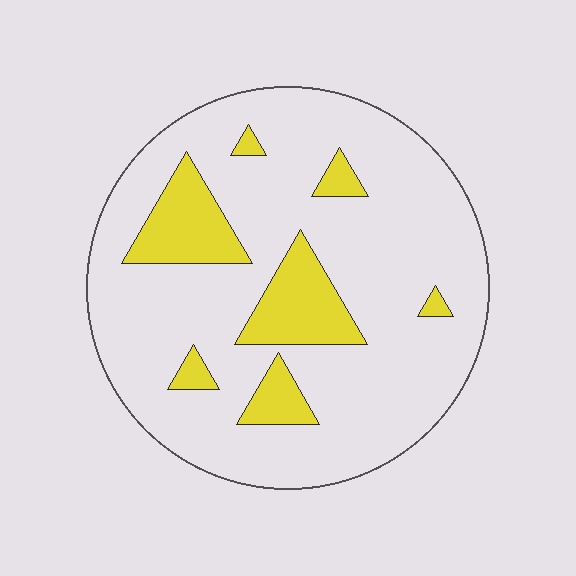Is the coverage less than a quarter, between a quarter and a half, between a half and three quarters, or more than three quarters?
Less than a quarter.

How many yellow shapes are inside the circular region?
7.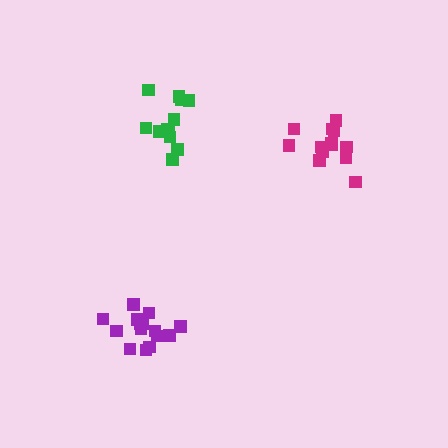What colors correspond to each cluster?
The clusters are colored: purple, magenta, green.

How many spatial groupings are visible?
There are 3 spatial groupings.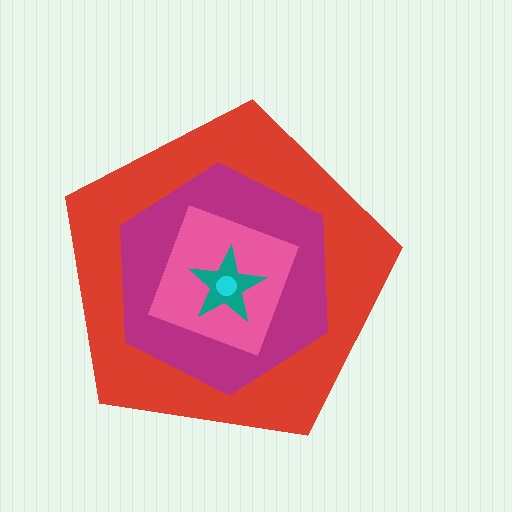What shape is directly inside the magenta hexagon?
The pink diamond.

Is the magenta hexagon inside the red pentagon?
Yes.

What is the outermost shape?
The red pentagon.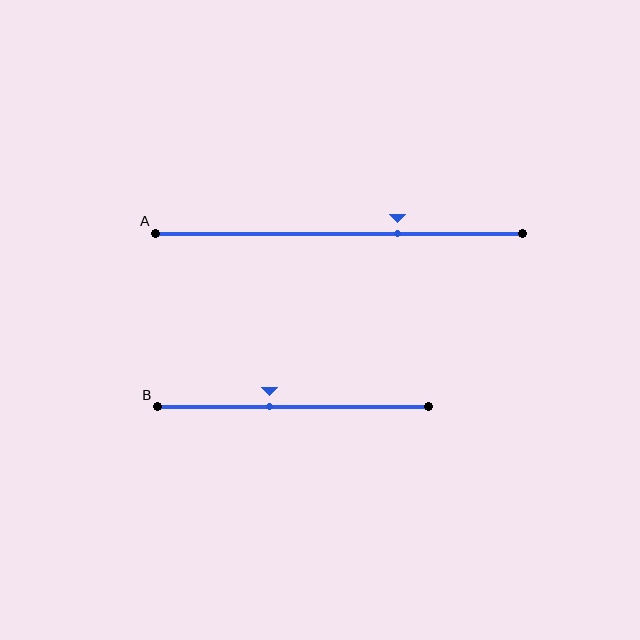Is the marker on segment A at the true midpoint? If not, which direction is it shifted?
No, the marker on segment A is shifted to the right by about 16% of the segment length.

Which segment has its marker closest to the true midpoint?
Segment B has its marker closest to the true midpoint.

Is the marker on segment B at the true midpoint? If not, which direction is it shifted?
No, the marker on segment B is shifted to the left by about 9% of the segment length.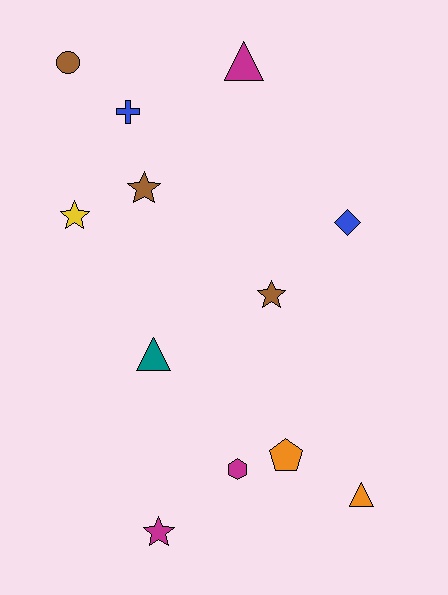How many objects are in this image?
There are 12 objects.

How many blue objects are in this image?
There are 2 blue objects.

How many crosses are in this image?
There is 1 cross.